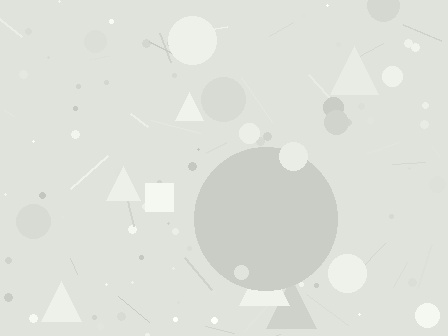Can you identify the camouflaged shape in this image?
The camouflaged shape is a circle.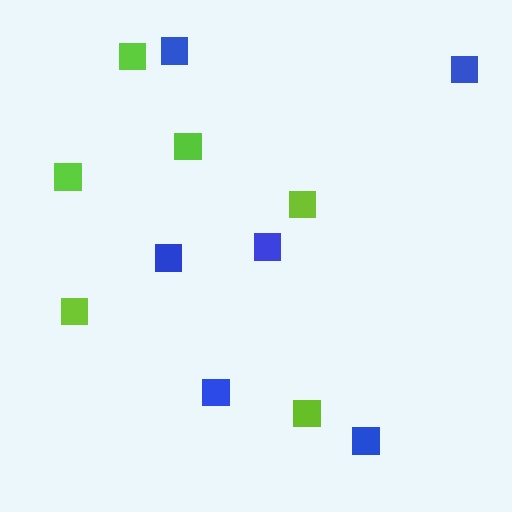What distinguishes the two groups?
There are 2 groups: one group of blue squares (6) and one group of lime squares (6).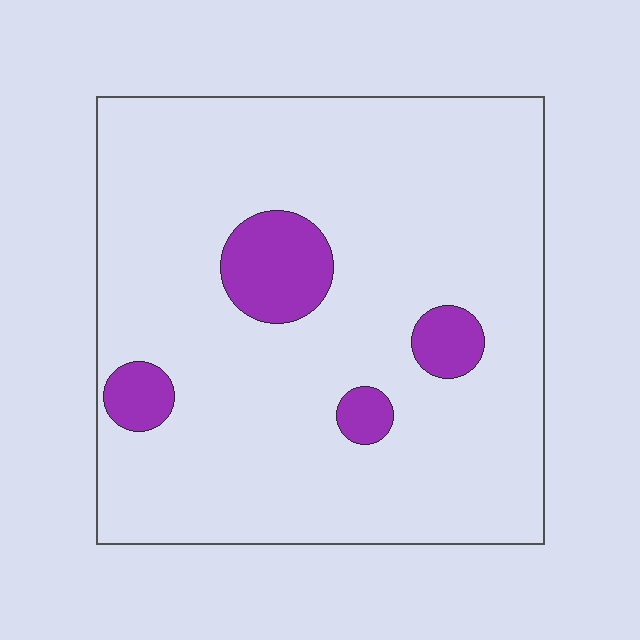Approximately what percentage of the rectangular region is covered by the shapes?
Approximately 10%.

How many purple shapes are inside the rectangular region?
4.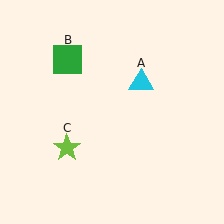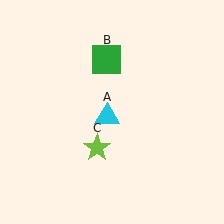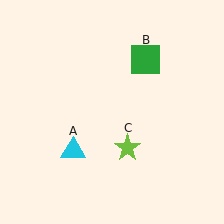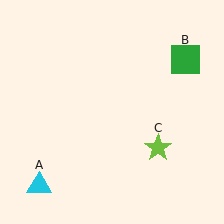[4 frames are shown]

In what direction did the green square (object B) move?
The green square (object B) moved right.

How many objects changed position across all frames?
3 objects changed position: cyan triangle (object A), green square (object B), lime star (object C).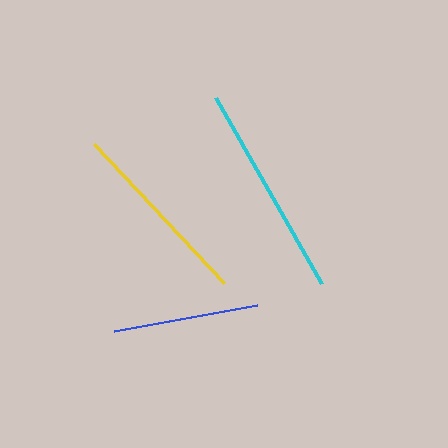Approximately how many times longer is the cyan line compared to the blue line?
The cyan line is approximately 1.5 times the length of the blue line.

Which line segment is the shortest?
The blue line is the shortest at approximately 145 pixels.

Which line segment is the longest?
The cyan line is the longest at approximately 215 pixels.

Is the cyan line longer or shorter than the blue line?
The cyan line is longer than the blue line.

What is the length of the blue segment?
The blue segment is approximately 145 pixels long.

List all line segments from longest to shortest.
From longest to shortest: cyan, yellow, blue.